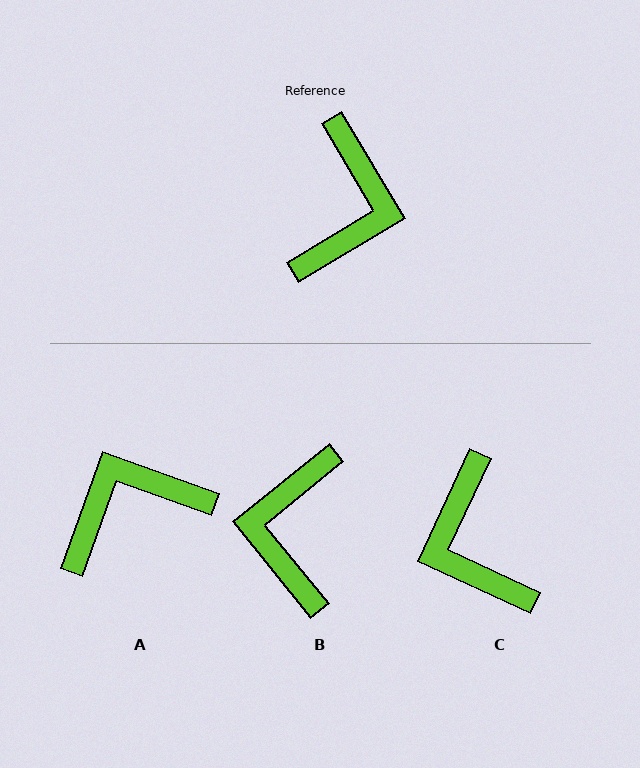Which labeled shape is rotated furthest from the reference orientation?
B, about 172 degrees away.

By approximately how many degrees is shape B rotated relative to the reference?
Approximately 172 degrees clockwise.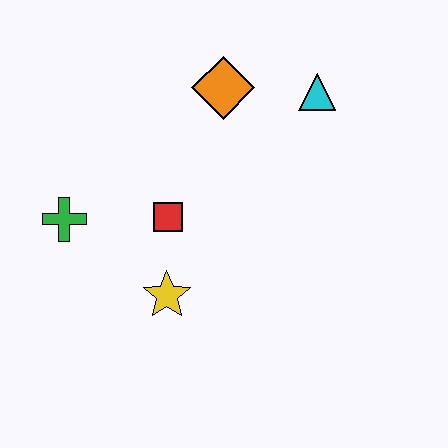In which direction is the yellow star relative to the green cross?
The yellow star is to the right of the green cross.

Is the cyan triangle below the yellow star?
No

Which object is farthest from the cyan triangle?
The green cross is farthest from the cyan triangle.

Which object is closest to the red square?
The yellow star is closest to the red square.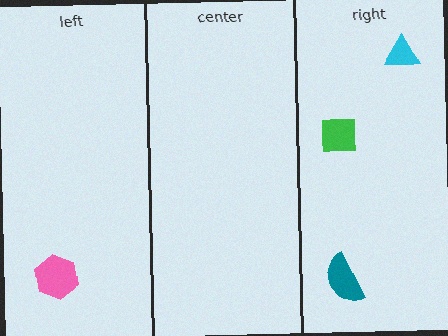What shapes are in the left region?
The pink hexagon.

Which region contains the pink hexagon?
The left region.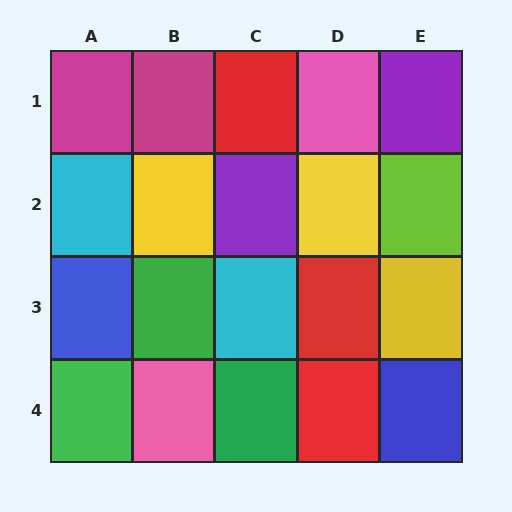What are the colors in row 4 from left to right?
Green, pink, green, red, blue.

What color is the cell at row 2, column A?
Cyan.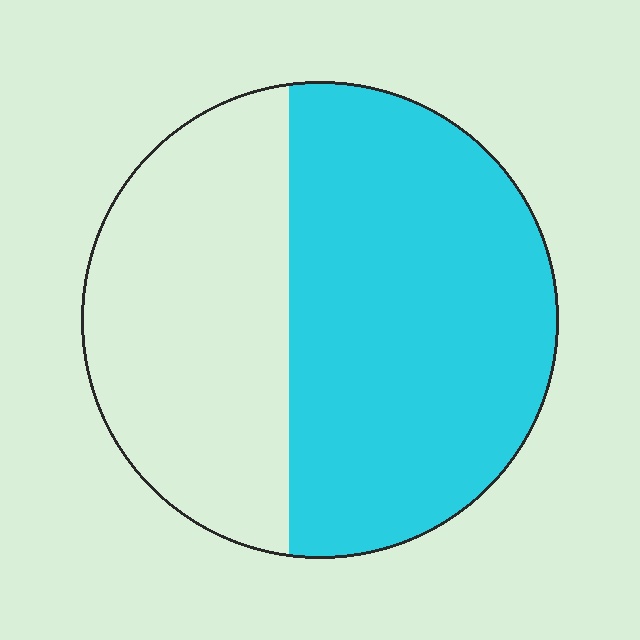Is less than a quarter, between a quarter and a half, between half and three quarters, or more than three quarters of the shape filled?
Between half and three quarters.